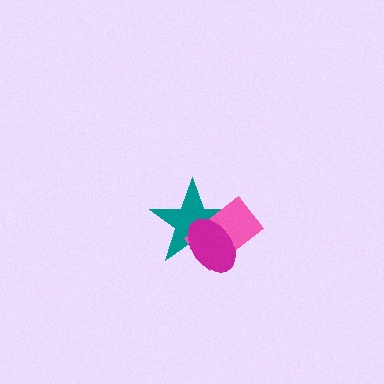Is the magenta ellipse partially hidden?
No, no other shape covers it.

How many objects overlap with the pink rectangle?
2 objects overlap with the pink rectangle.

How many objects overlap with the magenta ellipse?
2 objects overlap with the magenta ellipse.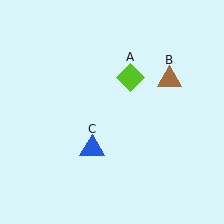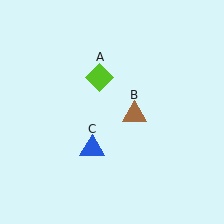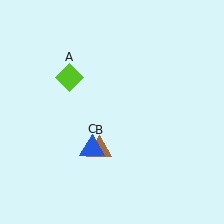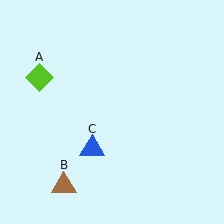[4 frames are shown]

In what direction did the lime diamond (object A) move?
The lime diamond (object A) moved left.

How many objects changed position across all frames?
2 objects changed position: lime diamond (object A), brown triangle (object B).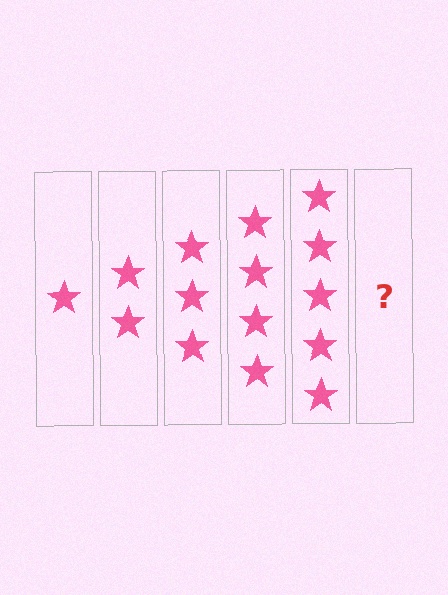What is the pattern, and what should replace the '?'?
The pattern is that each step adds one more star. The '?' should be 6 stars.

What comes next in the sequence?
The next element should be 6 stars.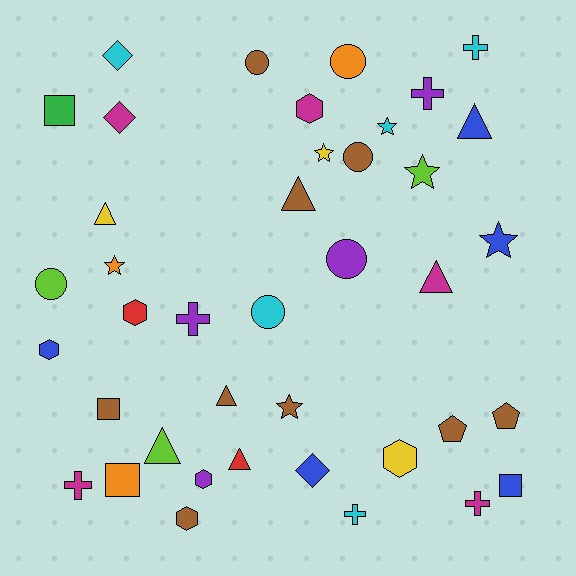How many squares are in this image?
There are 4 squares.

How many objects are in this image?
There are 40 objects.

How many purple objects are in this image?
There are 4 purple objects.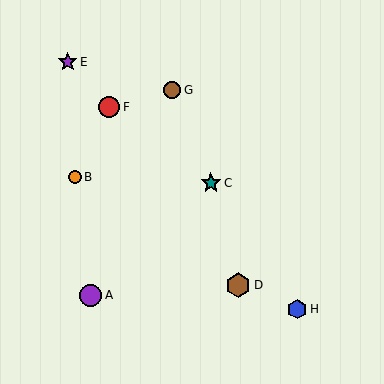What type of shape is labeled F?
Shape F is a red circle.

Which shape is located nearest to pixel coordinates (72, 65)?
The purple star (labeled E) at (68, 62) is nearest to that location.